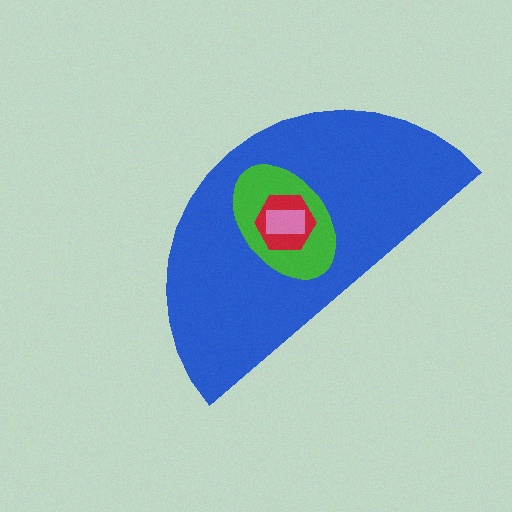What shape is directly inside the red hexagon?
The pink rectangle.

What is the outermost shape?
The blue semicircle.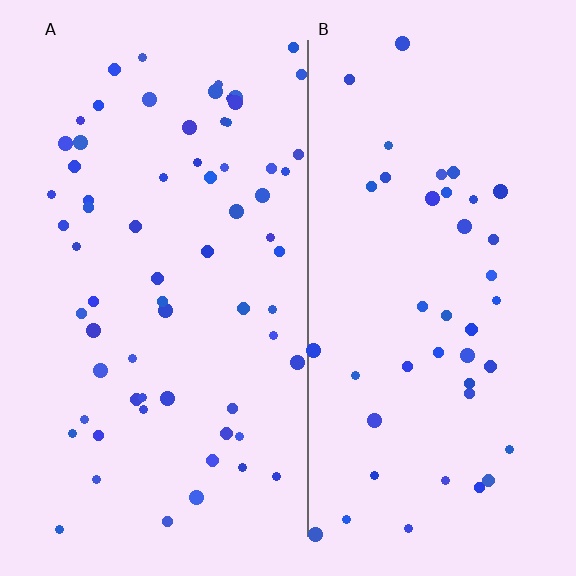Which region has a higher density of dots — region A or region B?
A (the left).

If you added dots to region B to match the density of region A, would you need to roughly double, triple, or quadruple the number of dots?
Approximately double.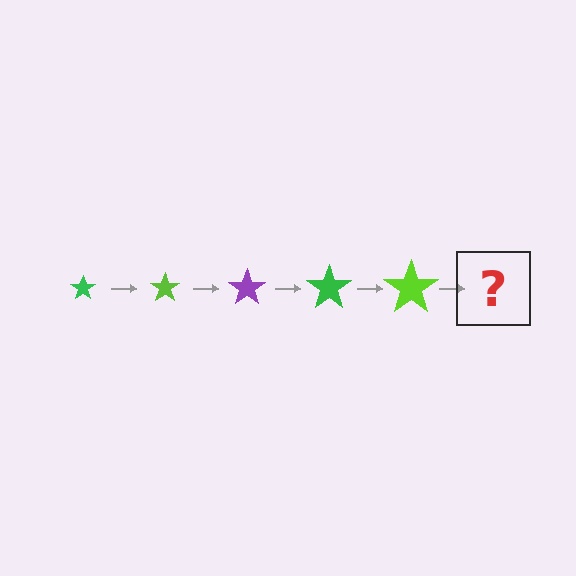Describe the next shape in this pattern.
It should be a purple star, larger than the previous one.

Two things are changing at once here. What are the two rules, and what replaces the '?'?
The two rules are that the star grows larger each step and the color cycles through green, lime, and purple. The '?' should be a purple star, larger than the previous one.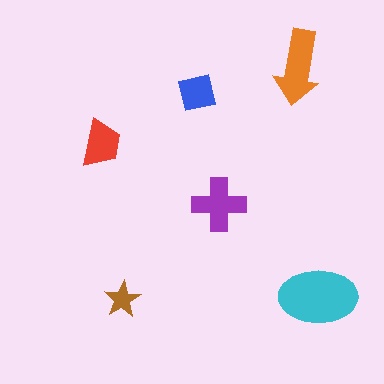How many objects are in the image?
There are 6 objects in the image.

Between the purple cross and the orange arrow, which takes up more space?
The orange arrow.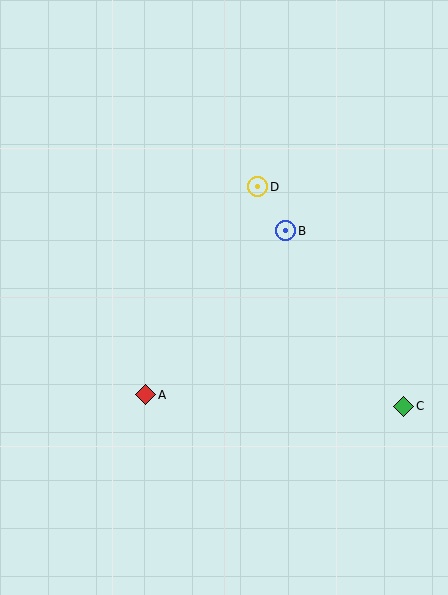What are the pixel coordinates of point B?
Point B is at (286, 231).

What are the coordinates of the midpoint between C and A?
The midpoint between C and A is at (275, 400).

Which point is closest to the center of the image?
Point B at (286, 231) is closest to the center.